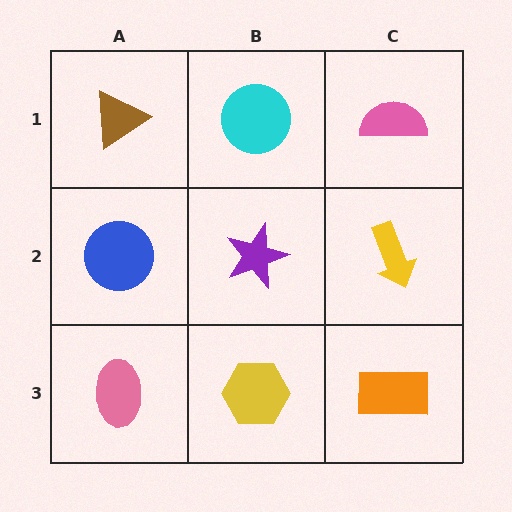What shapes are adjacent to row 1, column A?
A blue circle (row 2, column A), a cyan circle (row 1, column B).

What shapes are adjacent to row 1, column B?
A purple star (row 2, column B), a brown triangle (row 1, column A), a pink semicircle (row 1, column C).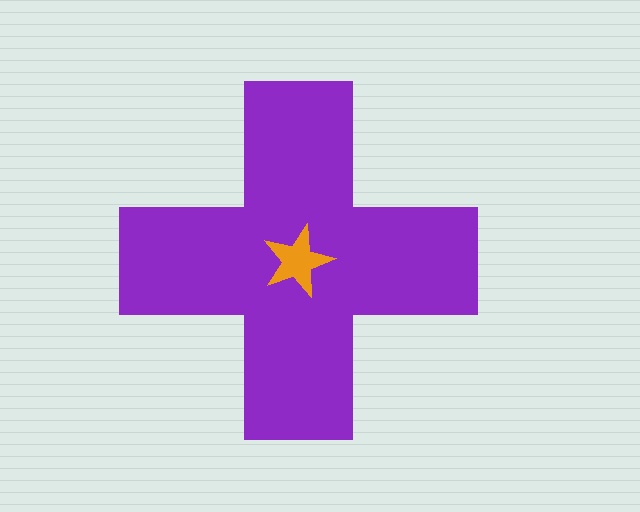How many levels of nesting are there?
2.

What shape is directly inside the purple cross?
The orange star.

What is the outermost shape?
The purple cross.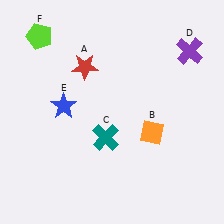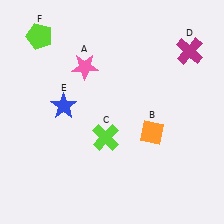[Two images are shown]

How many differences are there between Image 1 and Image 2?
There are 3 differences between the two images.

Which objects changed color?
A changed from red to pink. C changed from teal to lime. D changed from purple to magenta.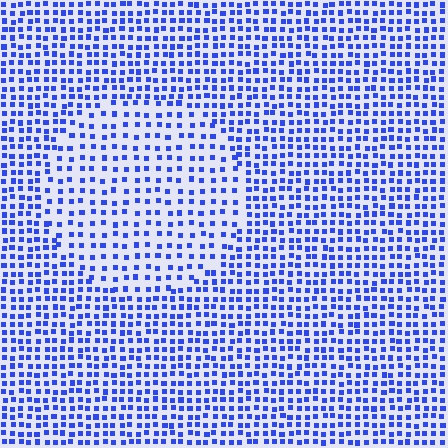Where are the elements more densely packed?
The elements are more densely packed outside the circle boundary.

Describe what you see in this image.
The image contains small blue elements arranged at two different densities. A circle-shaped region is visible where the elements are less densely packed than the surrounding area.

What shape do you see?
I see a circle.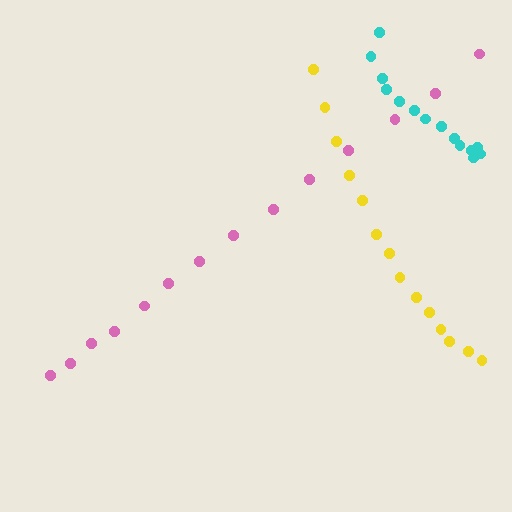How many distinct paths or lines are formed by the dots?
There are 3 distinct paths.